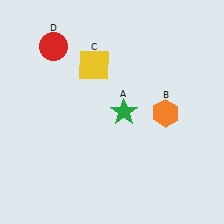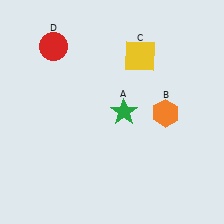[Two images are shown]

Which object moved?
The yellow square (C) moved right.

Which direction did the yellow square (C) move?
The yellow square (C) moved right.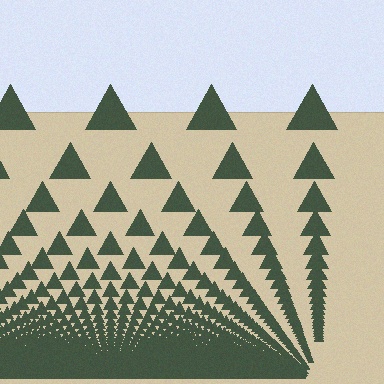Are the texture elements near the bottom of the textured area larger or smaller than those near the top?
Smaller. The gradient is inverted — elements near the bottom are smaller and denser.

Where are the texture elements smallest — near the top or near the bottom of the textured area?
Near the bottom.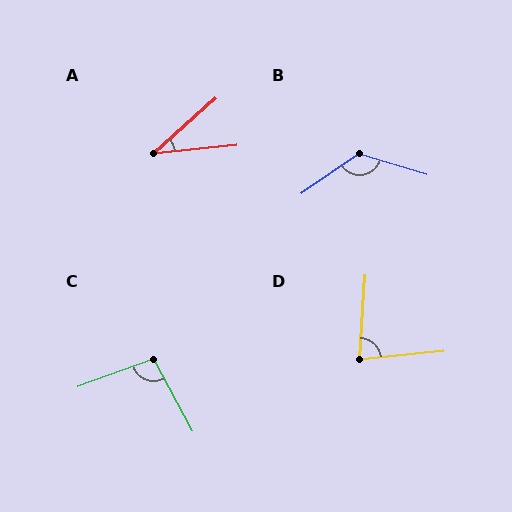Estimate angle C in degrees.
Approximately 98 degrees.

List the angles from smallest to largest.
A (36°), D (80°), C (98°), B (129°).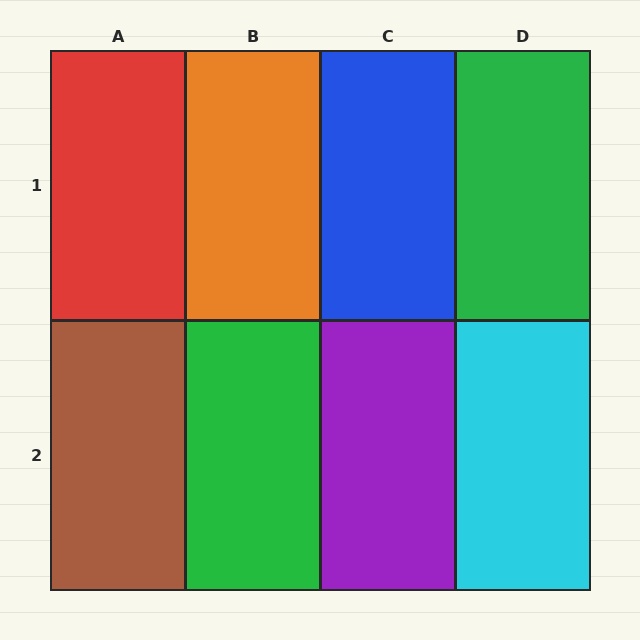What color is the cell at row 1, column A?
Red.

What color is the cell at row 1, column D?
Green.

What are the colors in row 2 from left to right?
Brown, green, purple, cyan.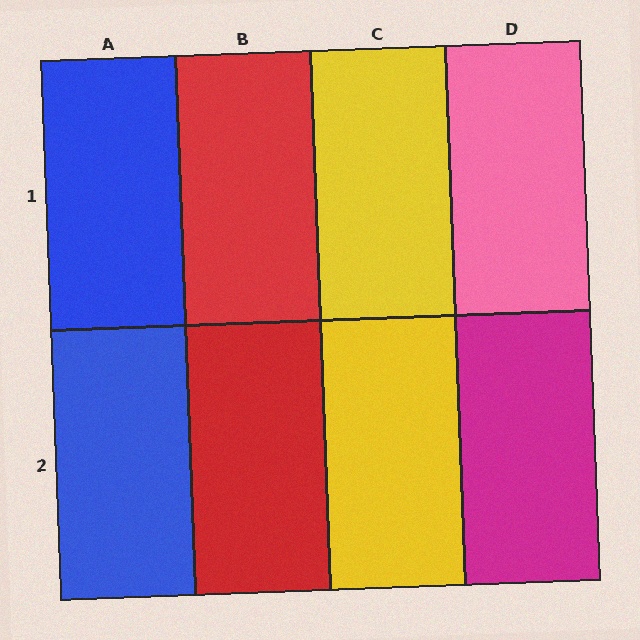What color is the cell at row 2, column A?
Blue.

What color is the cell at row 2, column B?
Red.